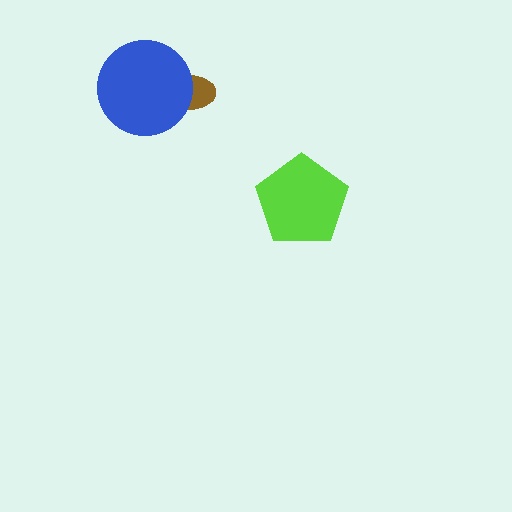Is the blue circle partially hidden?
No, no other shape covers it.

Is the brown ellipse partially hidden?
Yes, it is partially covered by another shape.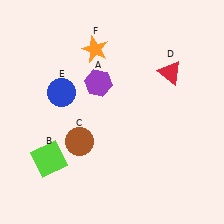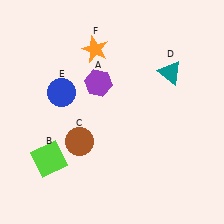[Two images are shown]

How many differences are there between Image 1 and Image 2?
There is 1 difference between the two images.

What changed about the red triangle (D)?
In Image 1, D is red. In Image 2, it changed to teal.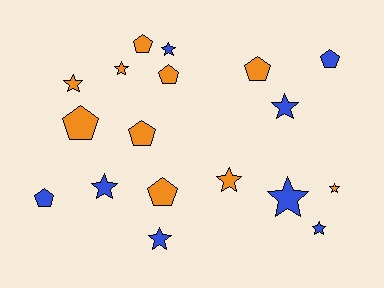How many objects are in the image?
There are 18 objects.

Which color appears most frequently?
Orange, with 10 objects.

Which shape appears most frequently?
Star, with 10 objects.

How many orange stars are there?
There are 4 orange stars.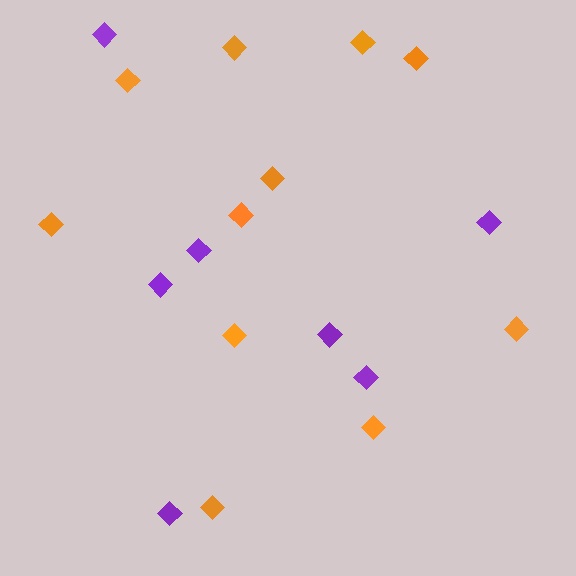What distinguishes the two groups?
There are 2 groups: one group of orange diamonds (11) and one group of purple diamonds (7).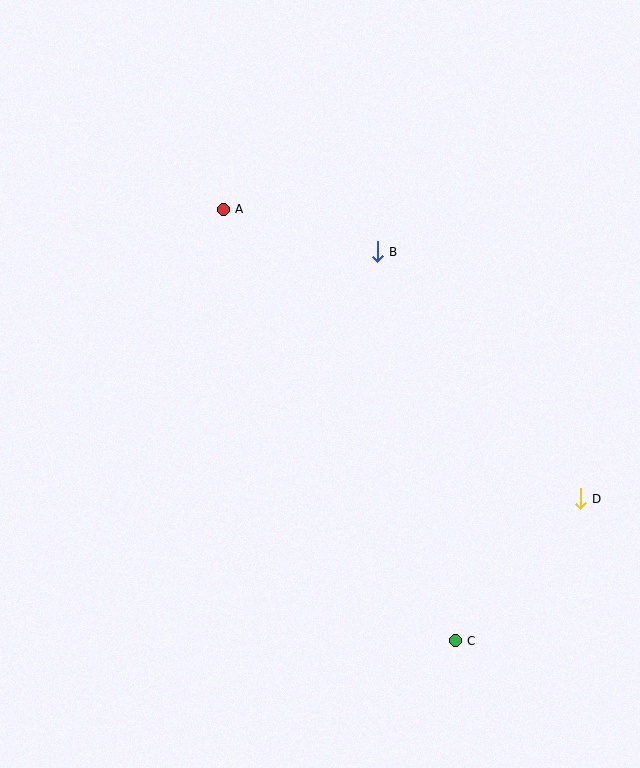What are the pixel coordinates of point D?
Point D is at (580, 499).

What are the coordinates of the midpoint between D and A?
The midpoint between D and A is at (402, 354).